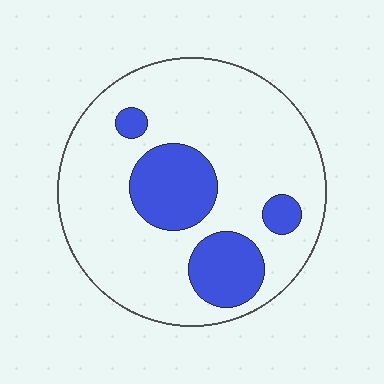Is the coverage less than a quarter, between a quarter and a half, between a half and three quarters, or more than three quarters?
Less than a quarter.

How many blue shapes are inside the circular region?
4.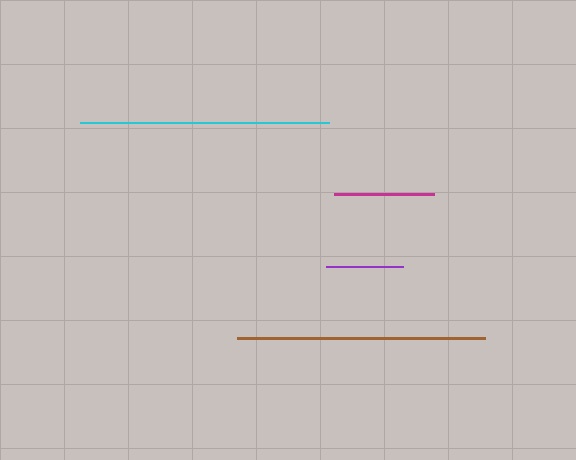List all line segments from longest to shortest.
From longest to shortest: cyan, brown, magenta, purple.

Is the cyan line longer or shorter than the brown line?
The cyan line is longer than the brown line.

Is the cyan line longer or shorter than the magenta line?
The cyan line is longer than the magenta line.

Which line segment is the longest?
The cyan line is the longest at approximately 248 pixels.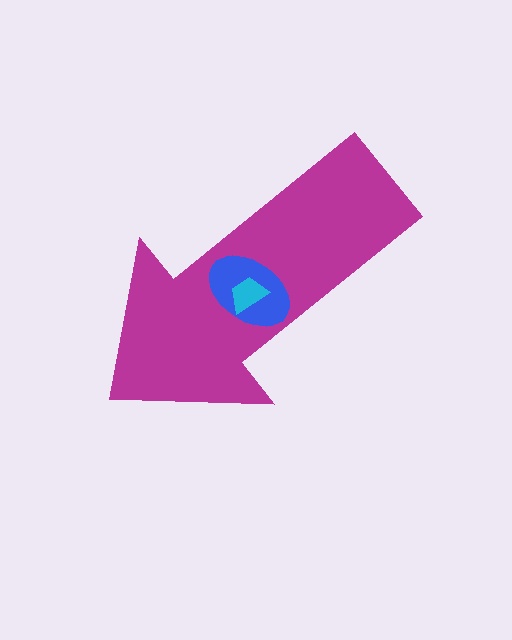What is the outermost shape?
The magenta arrow.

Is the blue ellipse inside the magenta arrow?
Yes.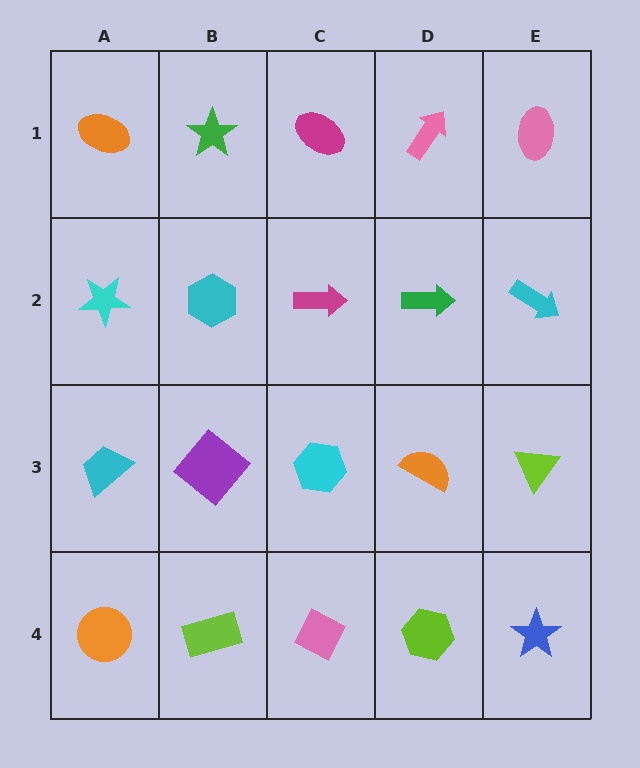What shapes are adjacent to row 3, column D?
A green arrow (row 2, column D), a lime hexagon (row 4, column D), a cyan hexagon (row 3, column C), a lime triangle (row 3, column E).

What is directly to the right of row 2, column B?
A magenta arrow.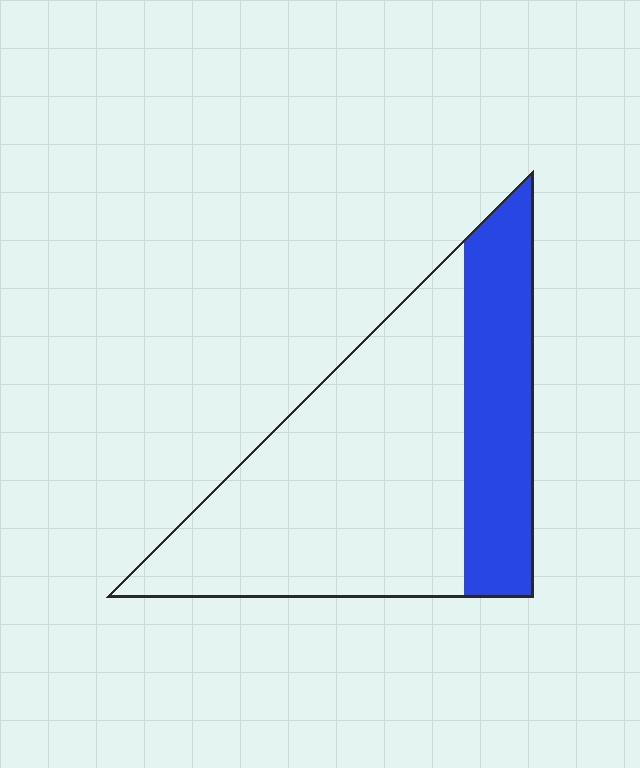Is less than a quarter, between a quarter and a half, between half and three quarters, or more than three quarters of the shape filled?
Between a quarter and a half.